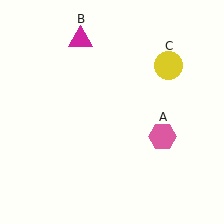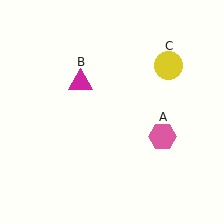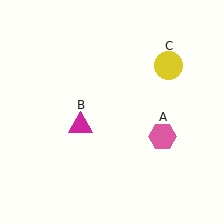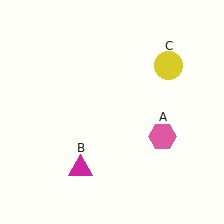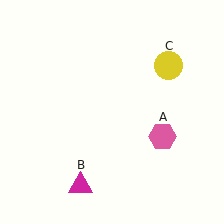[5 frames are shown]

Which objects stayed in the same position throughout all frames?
Pink hexagon (object A) and yellow circle (object C) remained stationary.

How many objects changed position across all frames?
1 object changed position: magenta triangle (object B).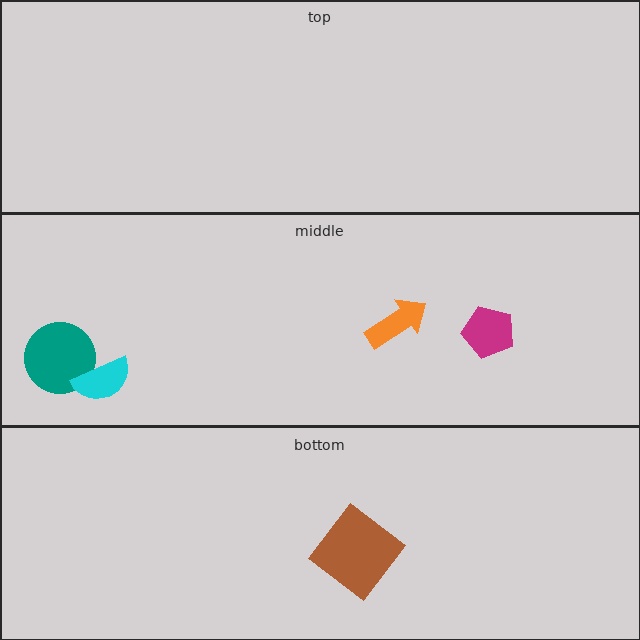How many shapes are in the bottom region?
1.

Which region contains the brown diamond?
The bottom region.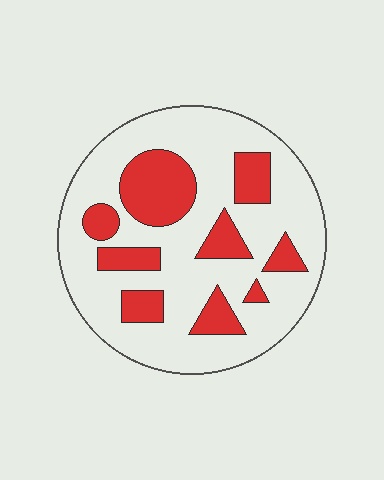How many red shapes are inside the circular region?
9.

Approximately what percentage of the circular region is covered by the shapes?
Approximately 25%.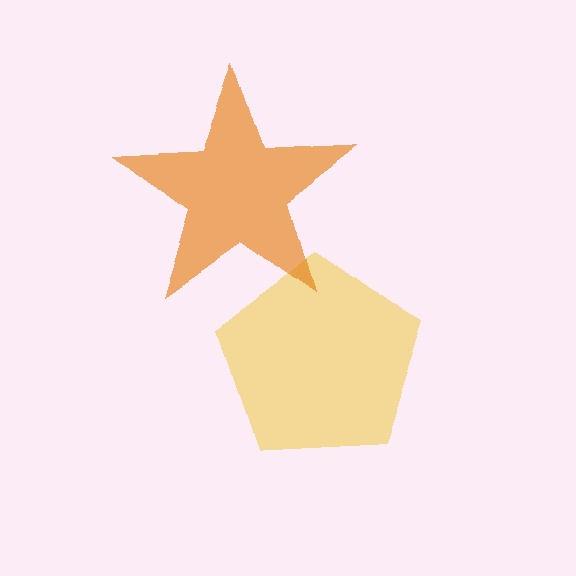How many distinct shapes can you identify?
There are 2 distinct shapes: a yellow pentagon, an orange star.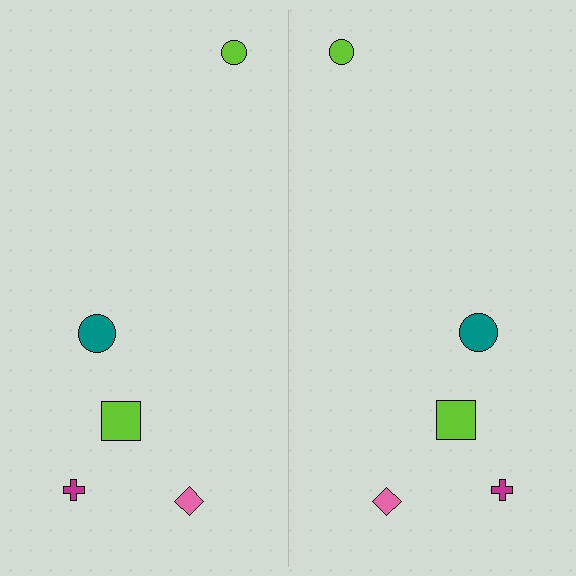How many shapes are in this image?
There are 10 shapes in this image.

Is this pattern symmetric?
Yes, this pattern has bilateral (reflection) symmetry.